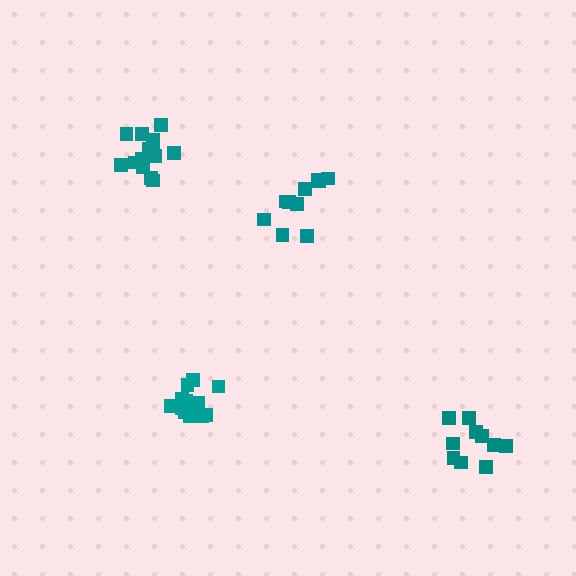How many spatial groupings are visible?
There are 4 spatial groupings.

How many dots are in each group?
Group 1: 16 dots, Group 2: 13 dots, Group 3: 10 dots, Group 4: 10 dots (49 total).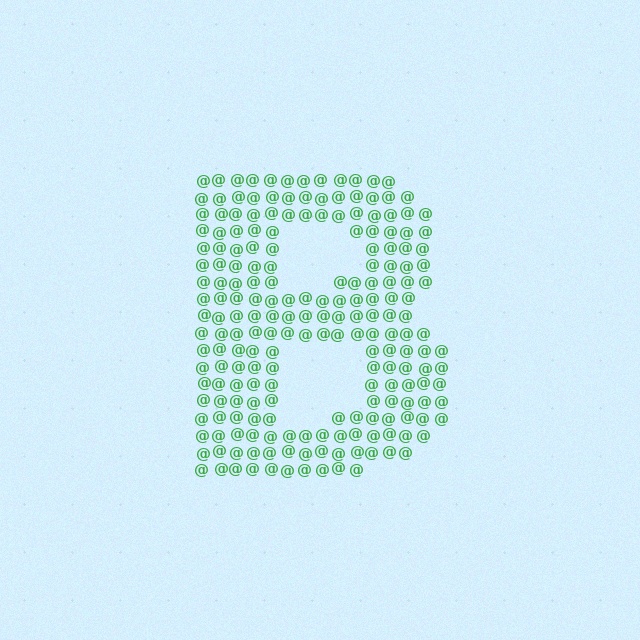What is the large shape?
The large shape is the letter B.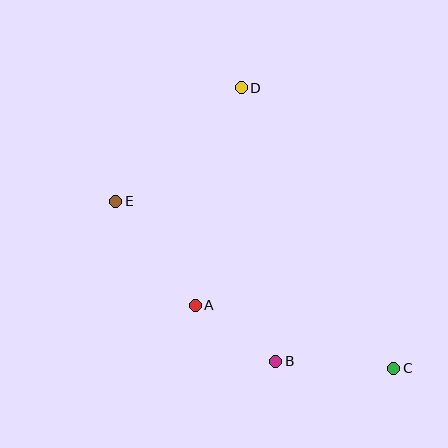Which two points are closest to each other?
Points A and B are closest to each other.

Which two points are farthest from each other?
Points C and E are farthest from each other.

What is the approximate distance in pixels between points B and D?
The distance between B and D is approximately 276 pixels.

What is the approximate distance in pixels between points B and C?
The distance between B and C is approximately 118 pixels.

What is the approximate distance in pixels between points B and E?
The distance between B and E is approximately 226 pixels.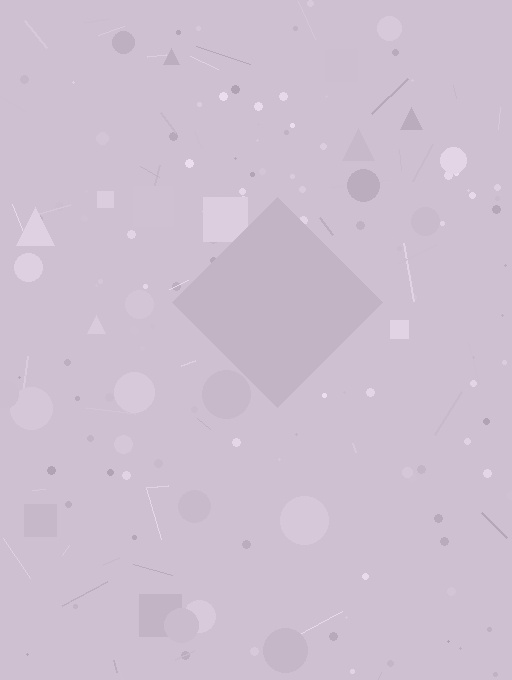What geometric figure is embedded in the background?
A diamond is embedded in the background.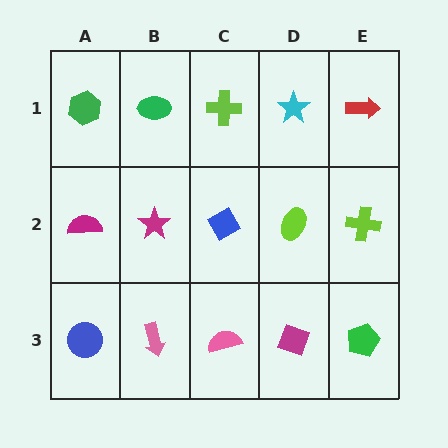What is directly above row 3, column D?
A lime ellipse.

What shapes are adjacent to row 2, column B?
A green ellipse (row 1, column B), a pink arrow (row 3, column B), a magenta semicircle (row 2, column A), a blue diamond (row 2, column C).